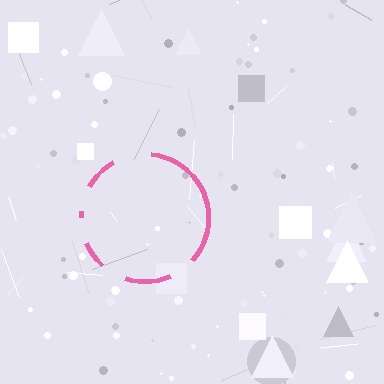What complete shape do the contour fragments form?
The contour fragments form a circle.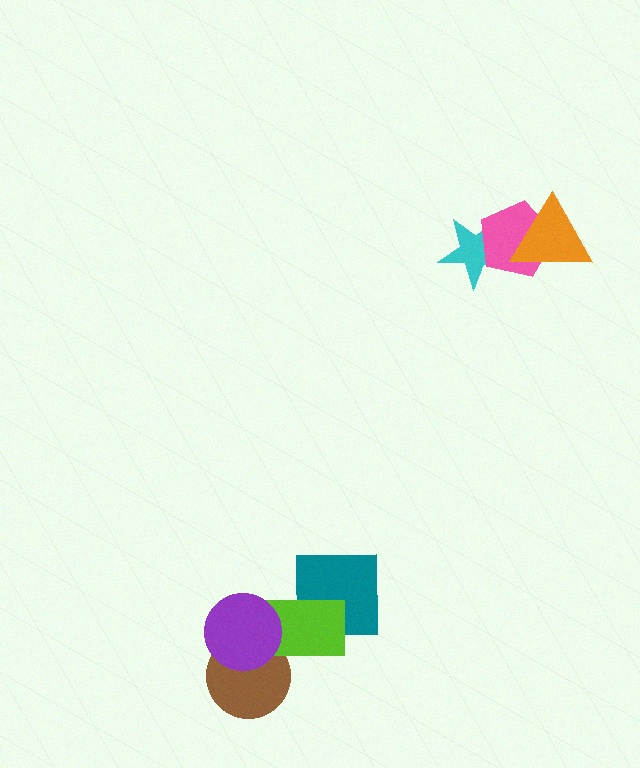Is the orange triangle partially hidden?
No, no other shape covers it.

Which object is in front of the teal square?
The lime rectangle is in front of the teal square.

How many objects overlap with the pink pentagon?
2 objects overlap with the pink pentagon.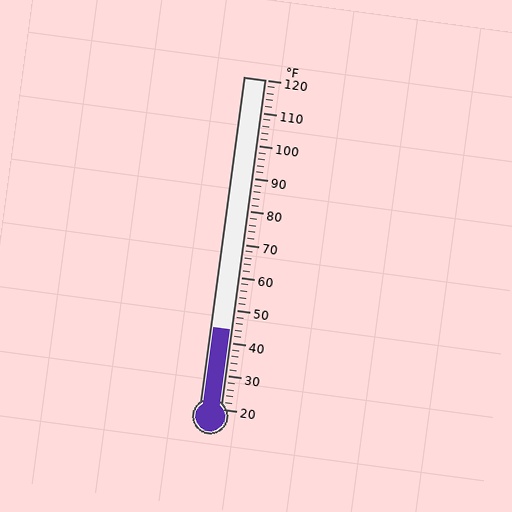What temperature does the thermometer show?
The thermometer shows approximately 44°F.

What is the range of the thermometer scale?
The thermometer scale ranges from 20°F to 120°F.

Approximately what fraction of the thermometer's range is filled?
The thermometer is filled to approximately 25% of its range.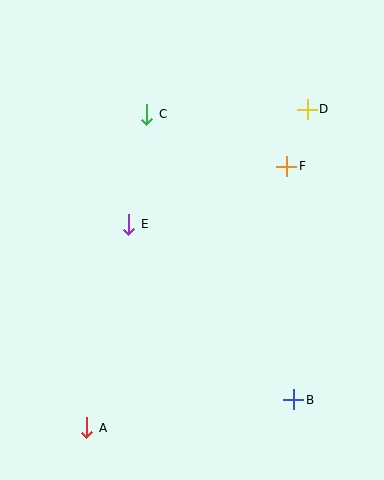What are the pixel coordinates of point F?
Point F is at (287, 166).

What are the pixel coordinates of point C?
Point C is at (147, 114).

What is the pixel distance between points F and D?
The distance between F and D is 60 pixels.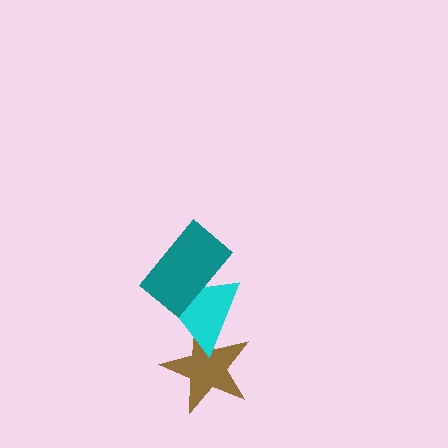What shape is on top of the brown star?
The cyan triangle is on top of the brown star.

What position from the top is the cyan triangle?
The cyan triangle is 2nd from the top.